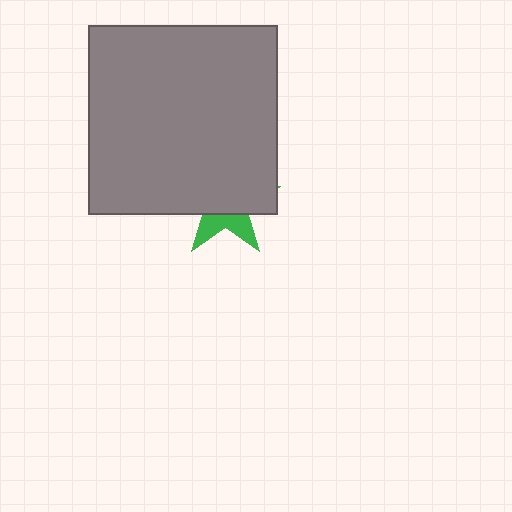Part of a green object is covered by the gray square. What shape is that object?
It is a star.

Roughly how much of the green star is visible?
A small part of it is visible (roughly 32%).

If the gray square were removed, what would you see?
You would see the complete green star.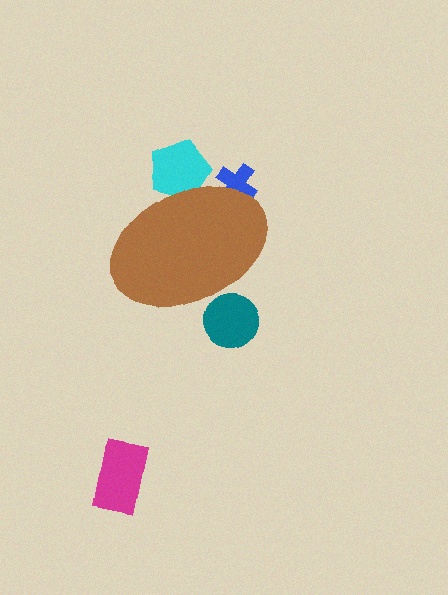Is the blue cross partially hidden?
Yes, the blue cross is partially hidden behind the brown ellipse.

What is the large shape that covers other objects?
A brown ellipse.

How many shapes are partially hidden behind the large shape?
3 shapes are partially hidden.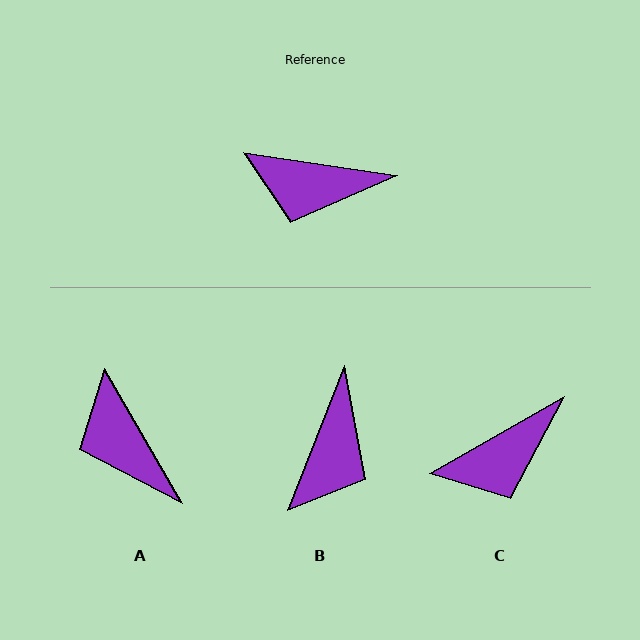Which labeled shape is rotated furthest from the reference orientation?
B, about 77 degrees away.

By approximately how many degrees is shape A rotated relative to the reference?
Approximately 52 degrees clockwise.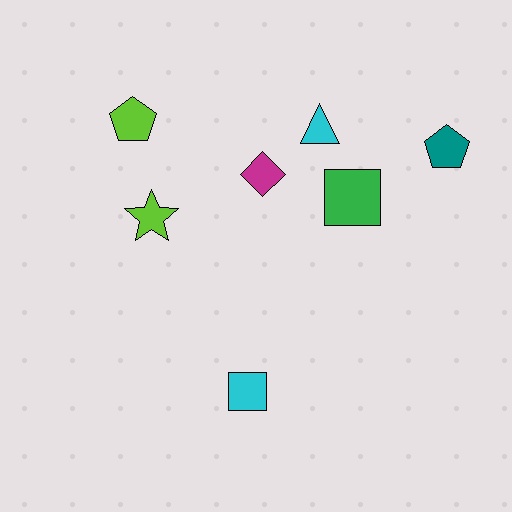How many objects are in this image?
There are 7 objects.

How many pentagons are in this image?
There are 2 pentagons.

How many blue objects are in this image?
There are no blue objects.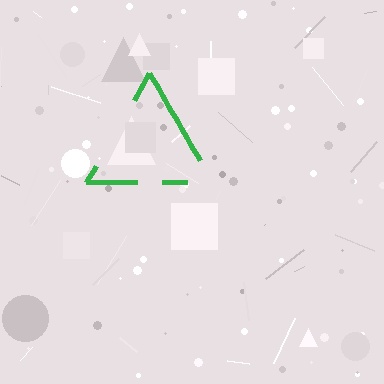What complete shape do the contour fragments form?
The contour fragments form a triangle.